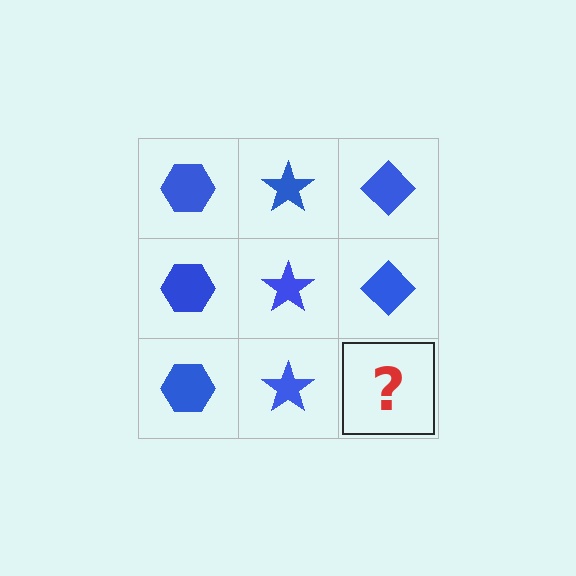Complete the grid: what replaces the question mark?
The question mark should be replaced with a blue diamond.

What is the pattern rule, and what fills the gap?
The rule is that each column has a consistent shape. The gap should be filled with a blue diamond.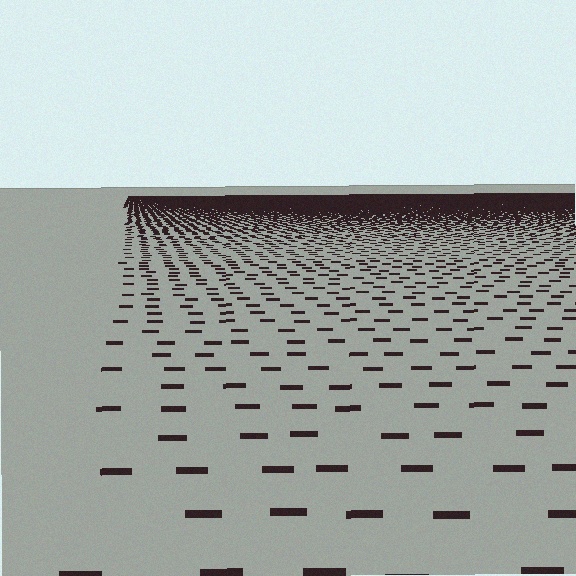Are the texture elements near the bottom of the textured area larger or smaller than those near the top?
Larger. Near the bottom, elements are closer to the viewer and appear at a bigger on-screen size.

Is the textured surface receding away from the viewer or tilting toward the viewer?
The surface is receding away from the viewer. Texture elements get smaller and denser toward the top.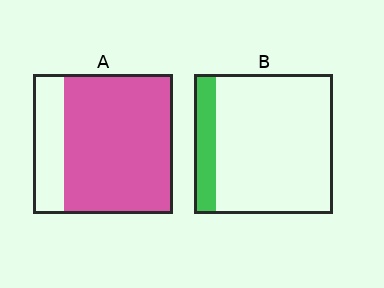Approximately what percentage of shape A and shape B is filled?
A is approximately 80% and B is approximately 15%.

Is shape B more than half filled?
No.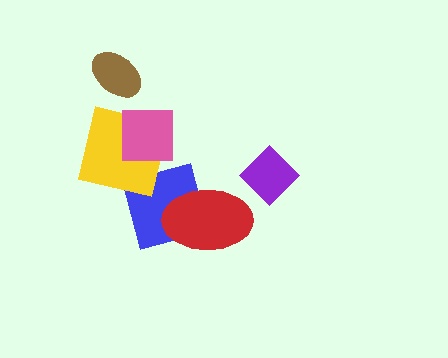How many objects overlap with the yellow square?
2 objects overlap with the yellow square.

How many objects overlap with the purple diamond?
0 objects overlap with the purple diamond.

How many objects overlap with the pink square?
1 object overlaps with the pink square.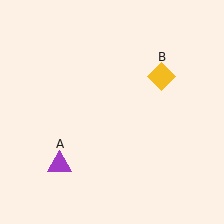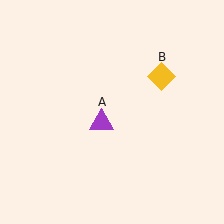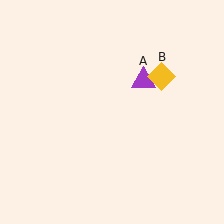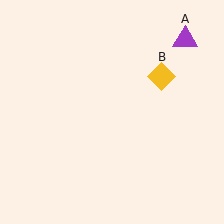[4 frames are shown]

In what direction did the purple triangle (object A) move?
The purple triangle (object A) moved up and to the right.